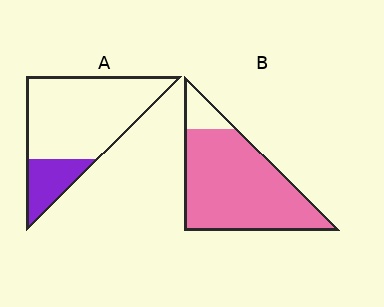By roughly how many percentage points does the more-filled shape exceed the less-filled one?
By roughly 65 percentage points (B over A).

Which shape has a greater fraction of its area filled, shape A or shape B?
Shape B.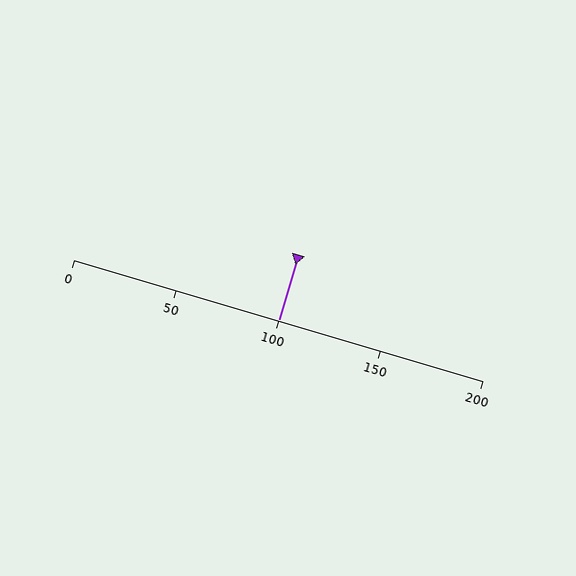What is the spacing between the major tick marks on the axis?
The major ticks are spaced 50 apart.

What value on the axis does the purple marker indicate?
The marker indicates approximately 100.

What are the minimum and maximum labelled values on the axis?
The axis runs from 0 to 200.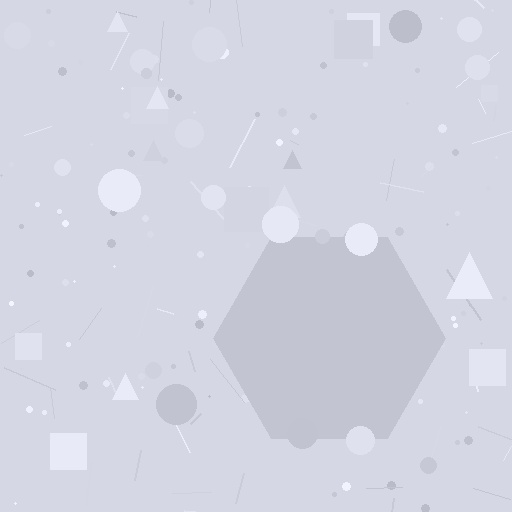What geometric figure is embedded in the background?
A hexagon is embedded in the background.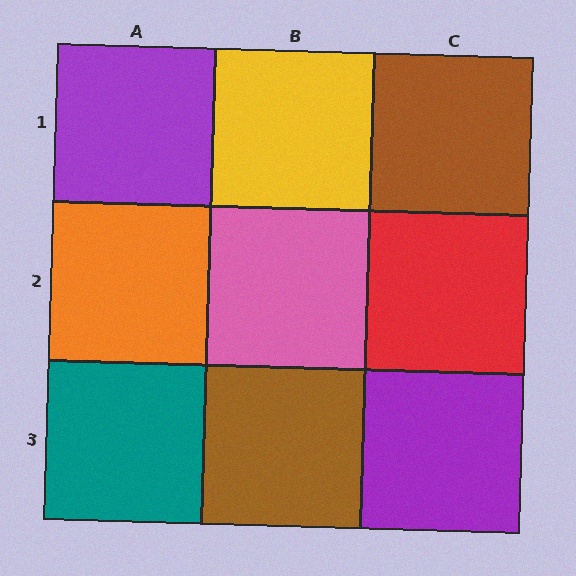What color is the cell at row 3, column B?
Brown.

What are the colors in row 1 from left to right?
Purple, yellow, brown.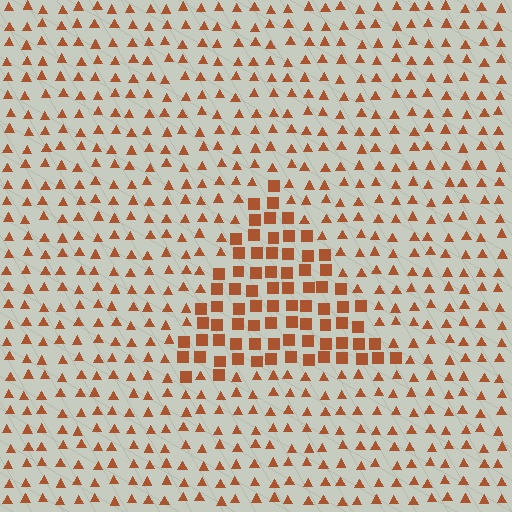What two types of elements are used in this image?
The image uses squares inside the triangle region and triangles outside it.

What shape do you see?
I see a triangle.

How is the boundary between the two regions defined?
The boundary is defined by a change in element shape: squares inside vs. triangles outside. All elements share the same color and spacing.